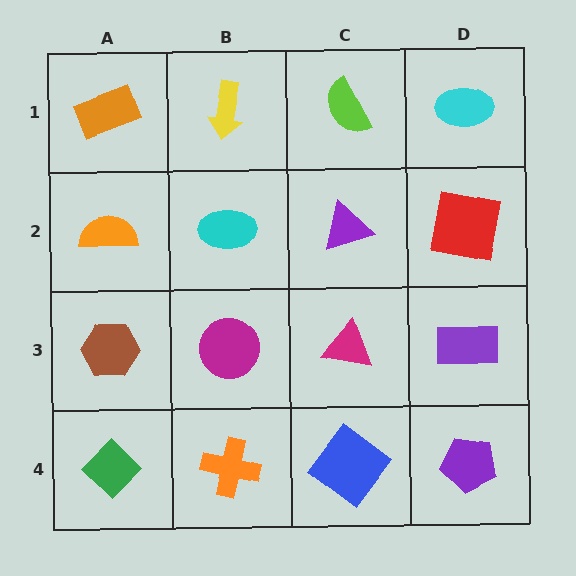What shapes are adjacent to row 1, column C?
A purple triangle (row 2, column C), a yellow arrow (row 1, column B), a cyan ellipse (row 1, column D).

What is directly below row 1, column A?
An orange semicircle.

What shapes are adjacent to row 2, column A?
An orange rectangle (row 1, column A), a brown hexagon (row 3, column A), a cyan ellipse (row 2, column B).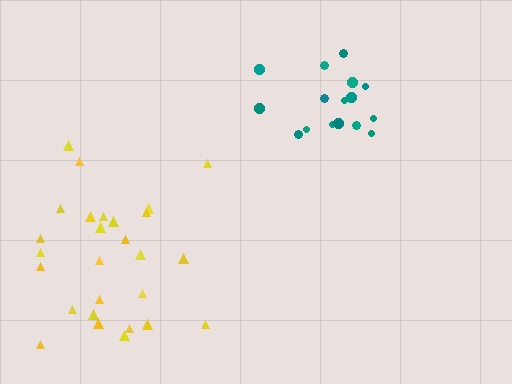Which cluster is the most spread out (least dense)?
Yellow.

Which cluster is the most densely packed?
Teal.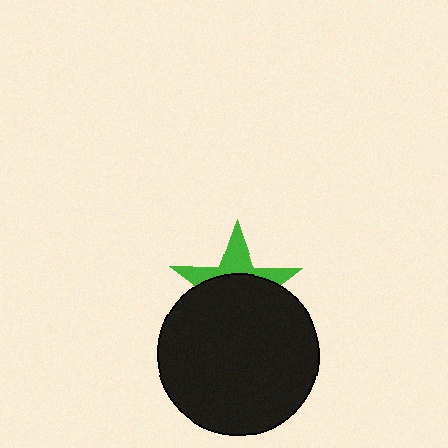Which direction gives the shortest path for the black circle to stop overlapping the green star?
Moving down gives the shortest separation.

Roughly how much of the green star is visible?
A small part of it is visible (roughly 36%).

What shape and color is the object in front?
The object in front is a black circle.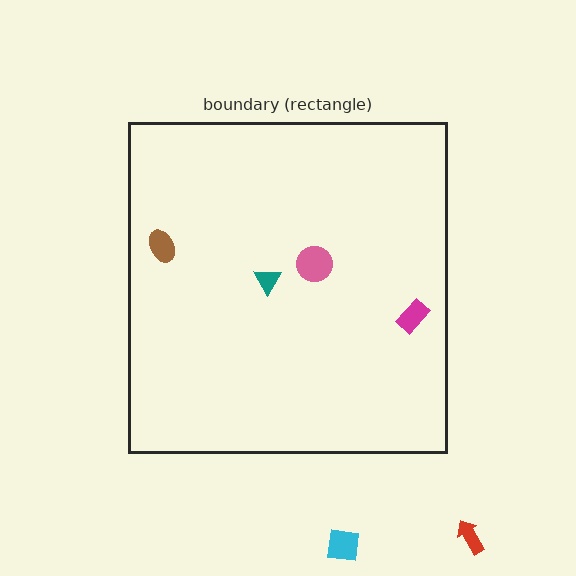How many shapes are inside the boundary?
4 inside, 2 outside.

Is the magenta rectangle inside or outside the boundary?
Inside.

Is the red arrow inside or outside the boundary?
Outside.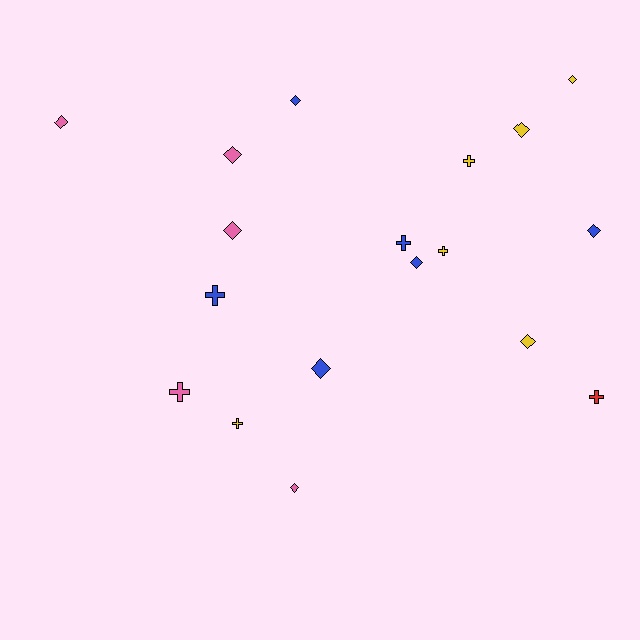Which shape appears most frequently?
Diamond, with 11 objects.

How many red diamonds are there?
There are no red diamonds.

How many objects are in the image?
There are 18 objects.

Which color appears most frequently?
Yellow, with 6 objects.